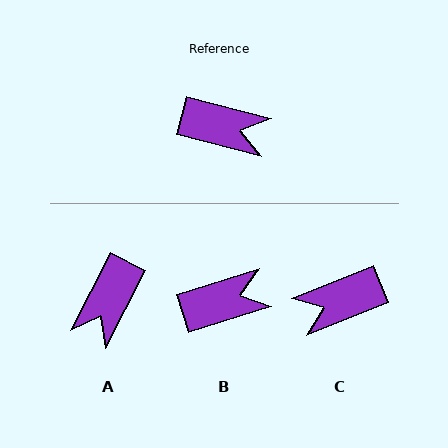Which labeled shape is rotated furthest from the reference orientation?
C, about 144 degrees away.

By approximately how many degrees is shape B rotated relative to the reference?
Approximately 32 degrees counter-clockwise.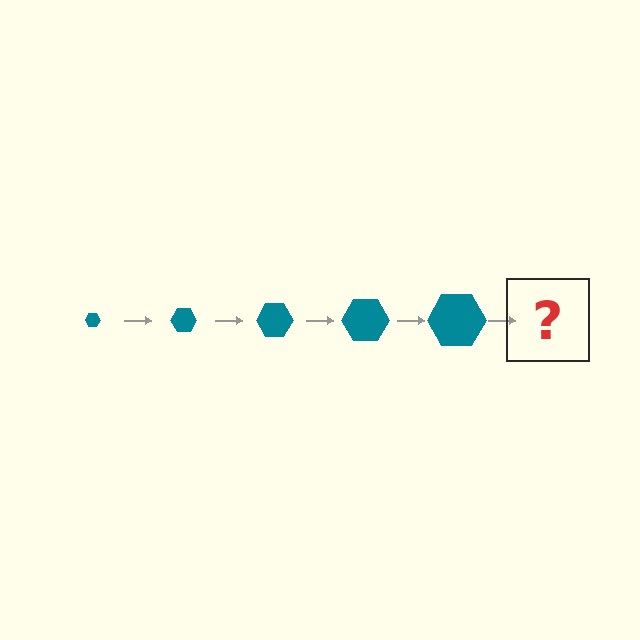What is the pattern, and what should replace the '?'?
The pattern is that the hexagon gets progressively larger each step. The '?' should be a teal hexagon, larger than the previous one.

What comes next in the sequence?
The next element should be a teal hexagon, larger than the previous one.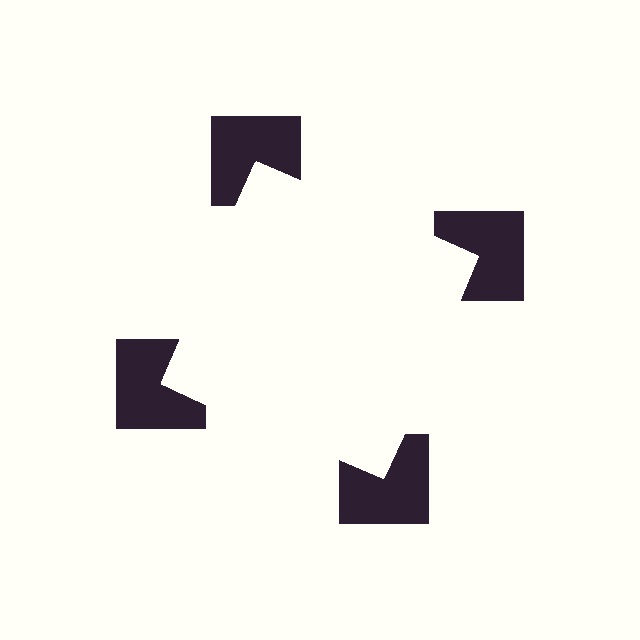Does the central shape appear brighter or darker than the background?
It typically appears slightly brighter than the background, even though no actual brightness change is drawn.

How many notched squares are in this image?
There are 4 — one at each vertex of the illusory square.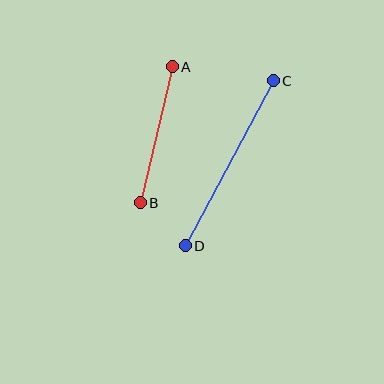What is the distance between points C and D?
The distance is approximately 187 pixels.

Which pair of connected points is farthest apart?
Points C and D are farthest apart.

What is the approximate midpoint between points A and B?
The midpoint is at approximately (156, 135) pixels.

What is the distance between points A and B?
The distance is approximately 139 pixels.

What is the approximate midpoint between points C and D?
The midpoint is at approximately (229, 163) pixels.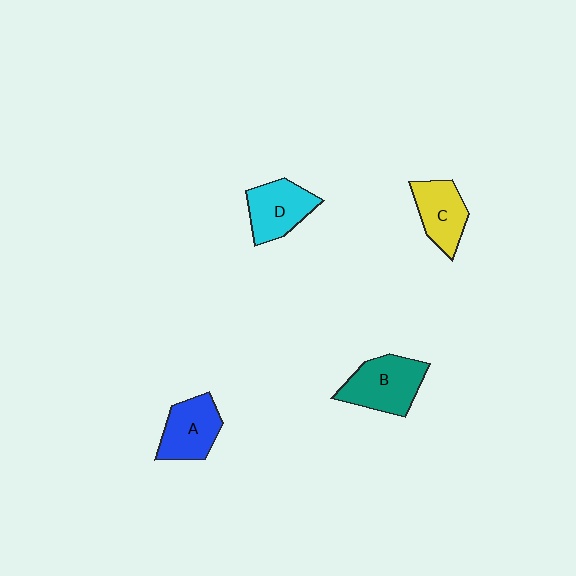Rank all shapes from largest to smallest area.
From largest to smallest: B (teal), A (blue), D (cyan), C (yellow).